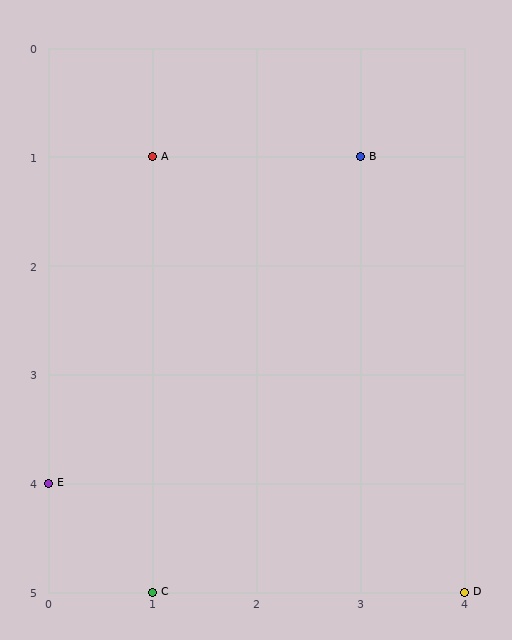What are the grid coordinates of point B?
Point B is at grid coordinates (3, 1).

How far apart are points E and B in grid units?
Points E and B are 3 columns and 3 rows apart (about 4.2 grid units diagonally).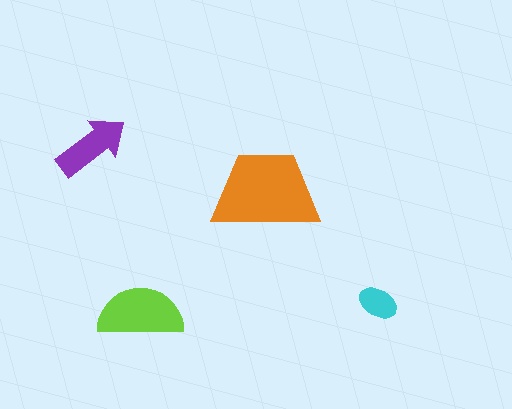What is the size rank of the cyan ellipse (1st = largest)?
4th.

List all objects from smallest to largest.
The cyan ellipse, the purple arrow, the lime semicircle, the orange trapezoid.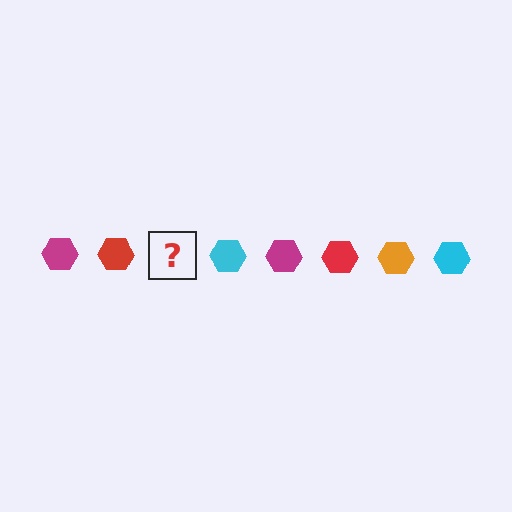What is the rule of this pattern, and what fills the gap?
The rule is that the pattern cycles through magenta, red, orange, cyan hexagons. The gap should be filled with an orange hexagon.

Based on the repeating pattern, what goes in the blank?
The blank should be an orange hexagon.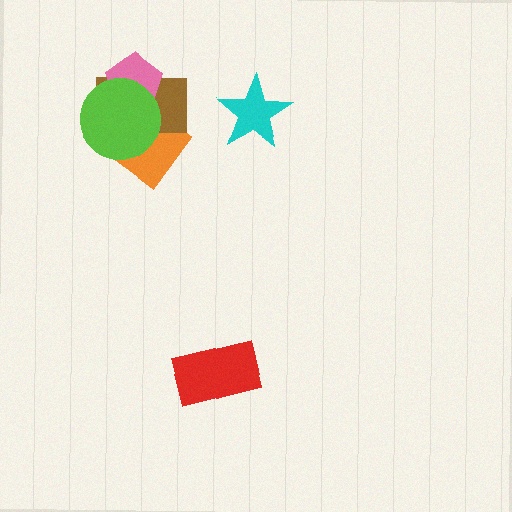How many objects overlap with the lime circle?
3 objects overlap with the lime circle.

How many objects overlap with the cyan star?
0 objects overlap with the cyan star.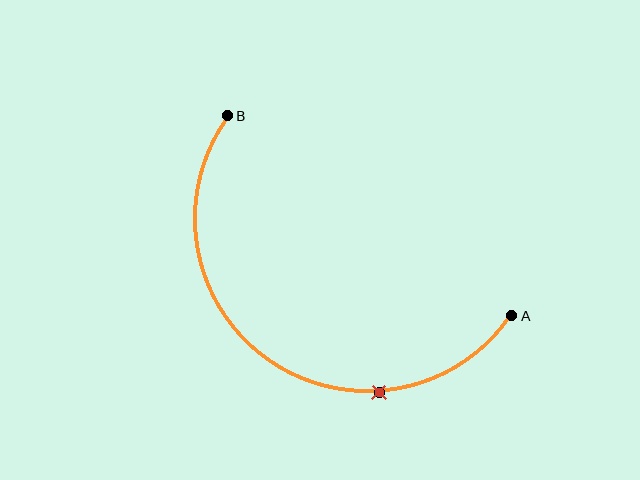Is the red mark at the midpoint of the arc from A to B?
No. The red mark lies on the arc but is closer to endpoint A. The arc midpoint would be at the point on the curve equidistant along the arc from both A and B.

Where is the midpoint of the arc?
The arc midpoint is the point on the curve farthest from the straight line joining A and B. It sits below and to the left of that line.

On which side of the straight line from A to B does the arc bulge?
The arc bulges below and to the left of the straight line connecting A and B.